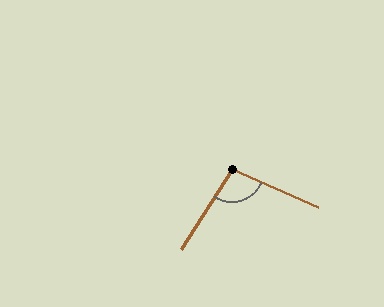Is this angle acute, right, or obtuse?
It is obtuse.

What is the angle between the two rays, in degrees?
Approximately 99 degrees.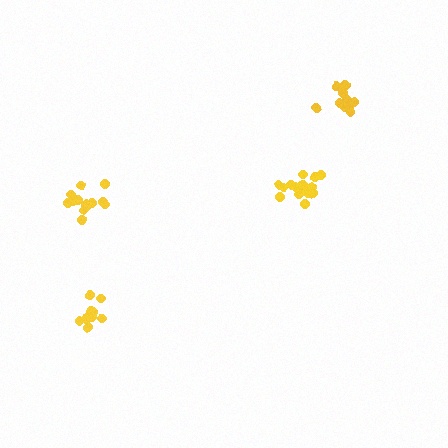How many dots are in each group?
Group 1: 10 dots, Group 2: 13 dots, Group 3: 10 dots, Group 4: 16 dots (49 total).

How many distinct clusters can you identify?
There are 4 distinct clusters.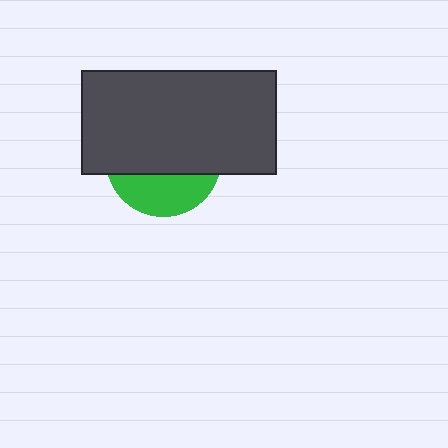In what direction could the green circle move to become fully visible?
The green circle could move down. That would shift it out from behind the dark gray rectangle entirely.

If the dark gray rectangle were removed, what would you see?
You would see the complete green circle.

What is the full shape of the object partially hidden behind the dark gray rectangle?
The partially hidden object is a green circle.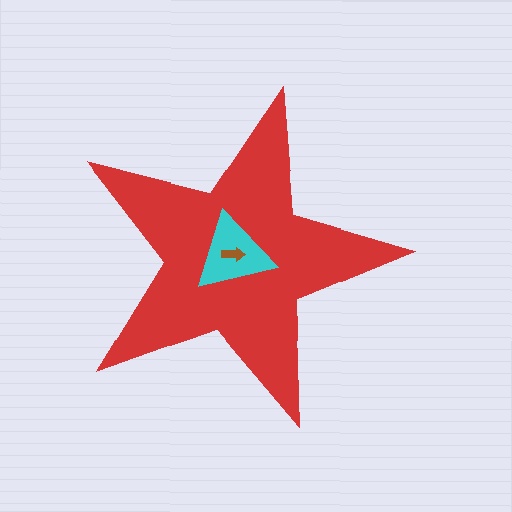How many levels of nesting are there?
3.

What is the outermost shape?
The red star.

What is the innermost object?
The brown arrow.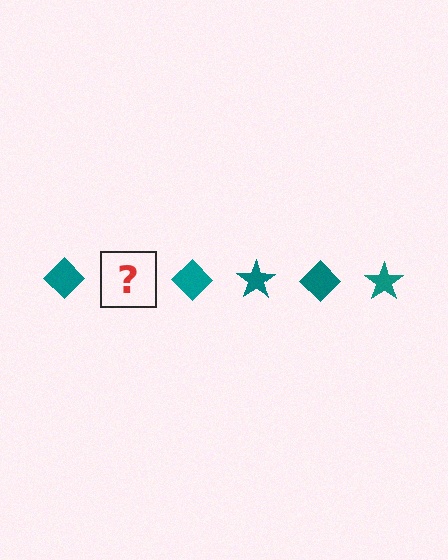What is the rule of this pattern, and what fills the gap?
The rule is that the pattern cycles through diamond, star shapes in teal. The gap should be filled with a teal star.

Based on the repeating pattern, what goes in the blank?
The blank should be a teal star.